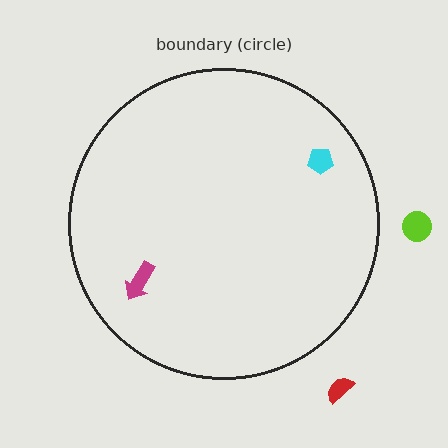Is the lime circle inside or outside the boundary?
Outside.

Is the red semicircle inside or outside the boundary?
Outside.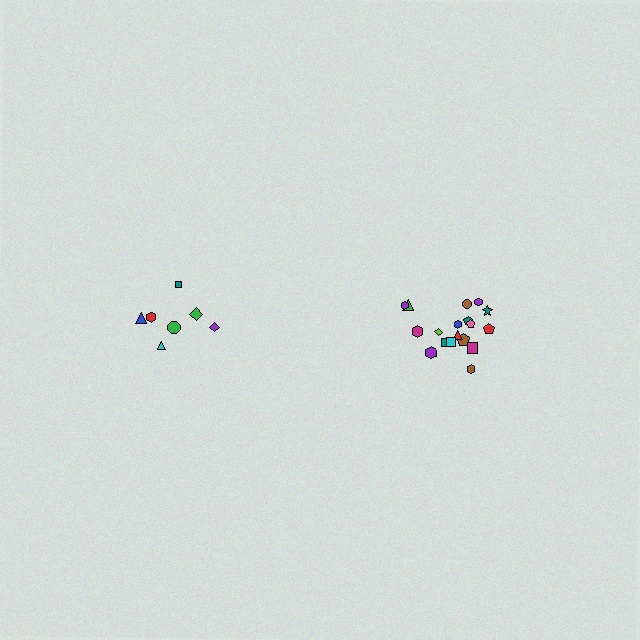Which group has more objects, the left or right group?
The right group.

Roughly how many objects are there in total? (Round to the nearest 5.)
Roughly 25 objects in total.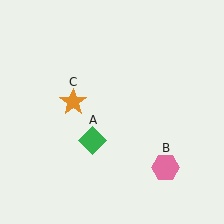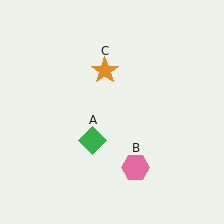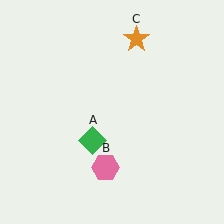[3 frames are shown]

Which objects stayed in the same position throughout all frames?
Green diamond (object A) remained stationary.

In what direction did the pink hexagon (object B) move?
The pink hexagon (object B) moved left.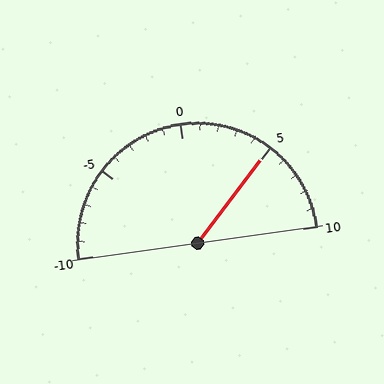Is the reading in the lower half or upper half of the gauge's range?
The reading is in the upper half of the range (-10 to 10).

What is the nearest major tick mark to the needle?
The nearest major tick mark is 5.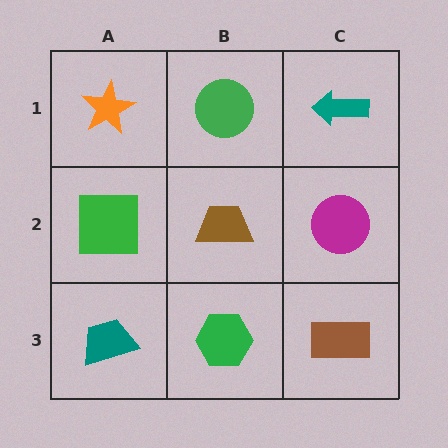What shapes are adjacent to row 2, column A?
An orange star (row 1, column A), a teal trapezoid (row 3, column A), a brown trapezoid (row 2, column B).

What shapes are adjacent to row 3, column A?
A green square (row 2, column A), a green hexagon (row 3, column B).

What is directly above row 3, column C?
A magenta circle.